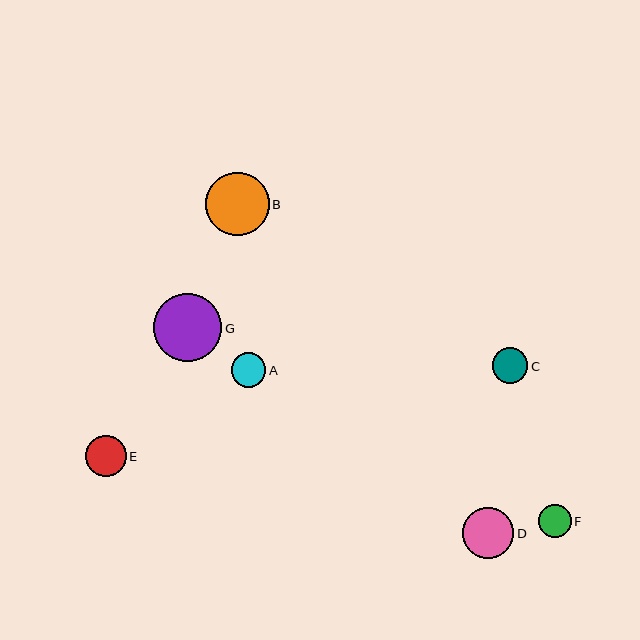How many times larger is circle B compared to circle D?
Circle B is approximately 1.2 times the size of circle D.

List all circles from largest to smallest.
From largest to smallest: G, B, D, E, C, A, F.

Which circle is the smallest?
Circle F is the smallest with a size of approximately 32 pixels.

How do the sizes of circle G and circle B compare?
Circle G and circle B are approximately the same size.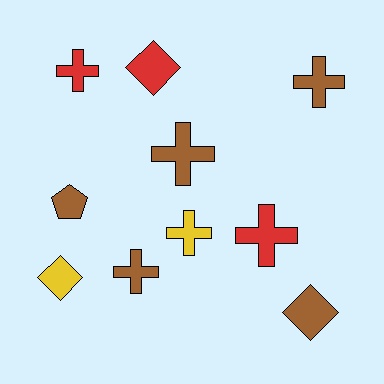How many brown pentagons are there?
There is 1 brown pentagon.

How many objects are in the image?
There are 10 objects.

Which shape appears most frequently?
Cross, with 6 objects.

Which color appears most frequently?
Brown, with 5 objects.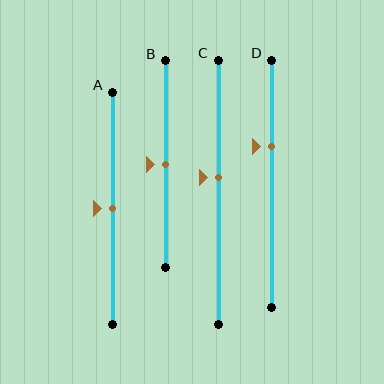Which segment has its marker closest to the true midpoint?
Segment A has its marker closest to the true midpoint.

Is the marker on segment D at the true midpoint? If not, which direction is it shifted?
No, the marker on segment D is shifted upward by about 15% of the segment length.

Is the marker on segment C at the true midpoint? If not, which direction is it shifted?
No, the marker on segment C is shifted upward by about 6% of the segment length.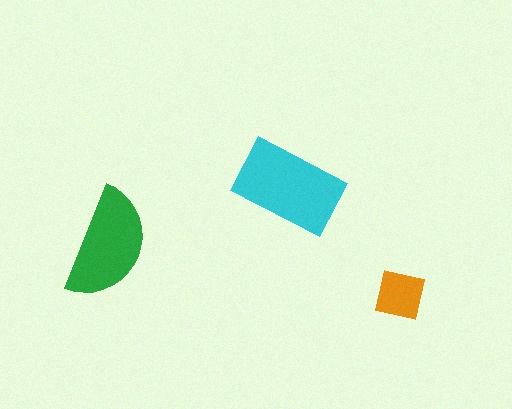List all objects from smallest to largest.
The orange square, the green semicircle, the cyan rectangle.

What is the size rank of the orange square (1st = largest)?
3rd.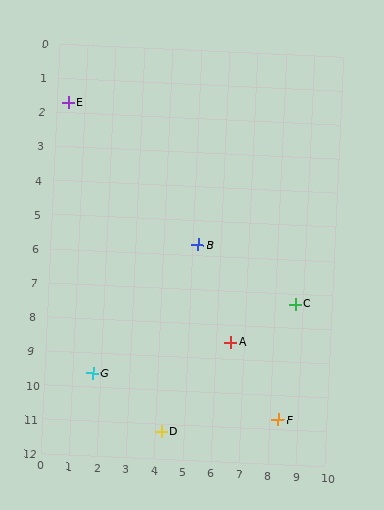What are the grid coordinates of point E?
Point E is at approximately (0.4, 1.7).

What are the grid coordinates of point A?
Point A is at approximately (6.5, 8.5).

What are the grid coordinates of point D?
Point D is at approximately (4.2, 11.2).